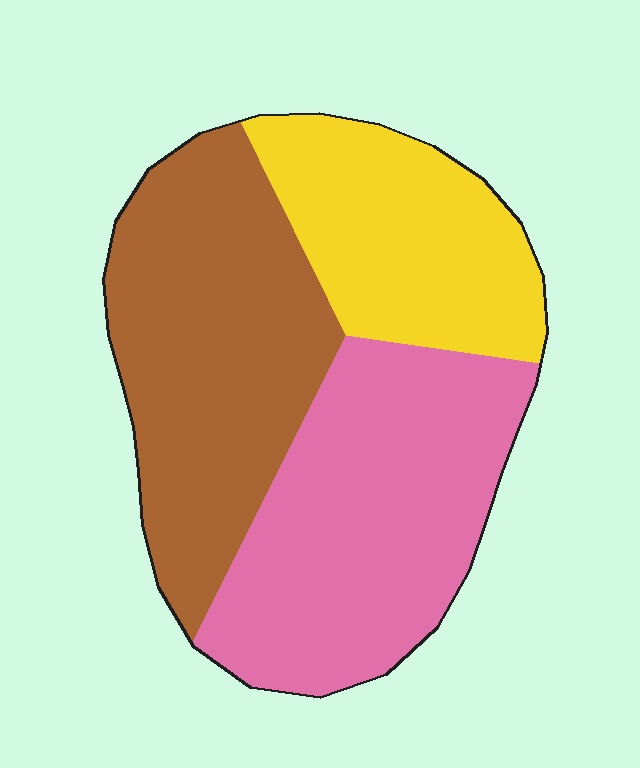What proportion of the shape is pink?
Pink takes up between a quarter and a half of the shape.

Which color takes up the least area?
Yellow, at roughly 25%.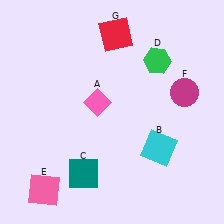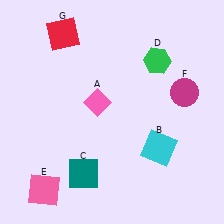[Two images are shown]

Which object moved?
The red square (G) moved left.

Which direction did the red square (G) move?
The red square (G) moved left.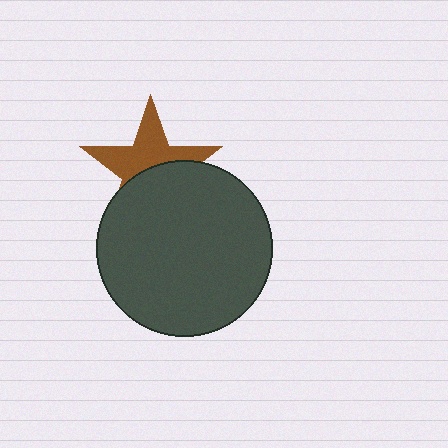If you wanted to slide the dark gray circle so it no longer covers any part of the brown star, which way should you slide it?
Slide it down — that is the most direct way to separate the two shapes.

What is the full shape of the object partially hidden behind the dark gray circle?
The partially hidden object is a brown star.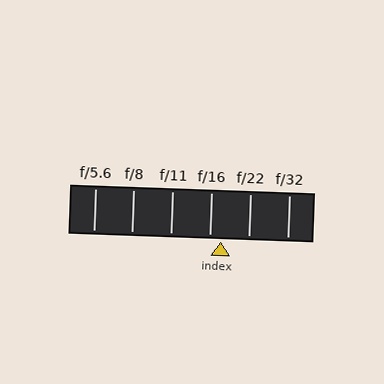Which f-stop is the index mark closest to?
The index mark is closest to f/16.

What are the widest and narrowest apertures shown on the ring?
The widest aperture shown is f/5.6 and the narrowest is f/32.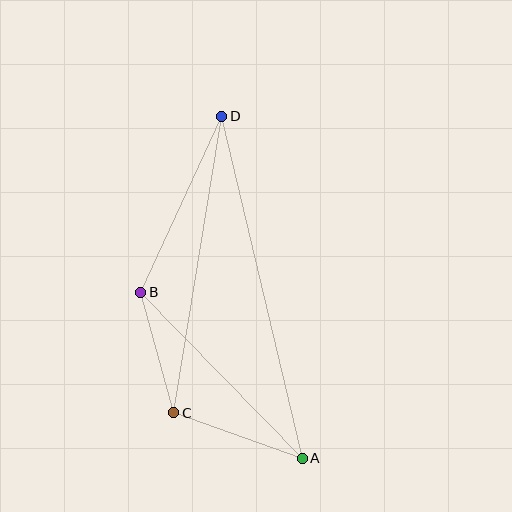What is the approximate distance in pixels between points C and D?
The distance between C and D is approximately 300 pixels.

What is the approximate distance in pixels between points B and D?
The distance between B and D is approximately 194 pixels.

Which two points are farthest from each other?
Points A and D are farthest from each other.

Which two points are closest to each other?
Points B and C are closest to each other.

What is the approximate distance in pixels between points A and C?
The distance between A and C is approximately 136 pixels.